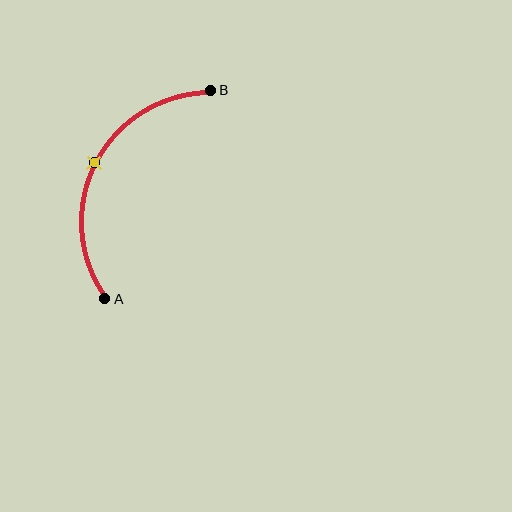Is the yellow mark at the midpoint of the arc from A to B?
Yes. The yellow mark lies on the arc at equal arc-length from both A and B — it is the arc midpoint.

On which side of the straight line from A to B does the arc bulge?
The arc bulges to the left of the straight line connecting A and B.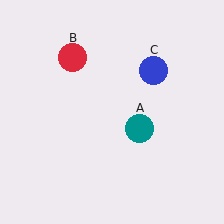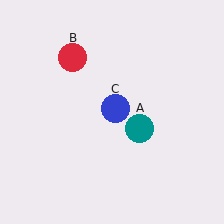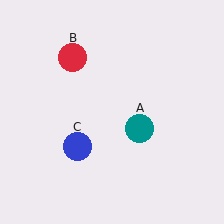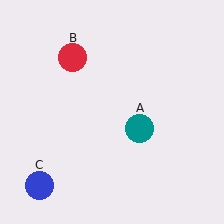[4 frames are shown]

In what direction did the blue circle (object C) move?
The blue circle (object C) moved down and to the left.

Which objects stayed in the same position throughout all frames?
Teal circle (object A) and red circle (object B) remained stationary.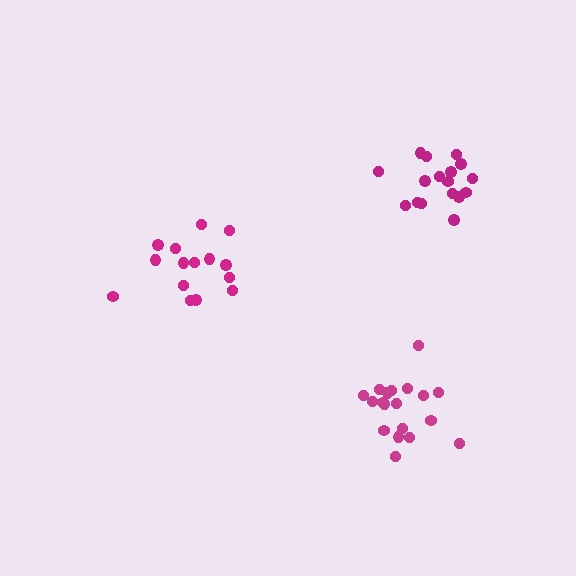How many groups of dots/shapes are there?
There are 3 groups.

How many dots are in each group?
Group 1: 15 dots, Group 2: 19 dots, Group 3: 17 dots (51 total).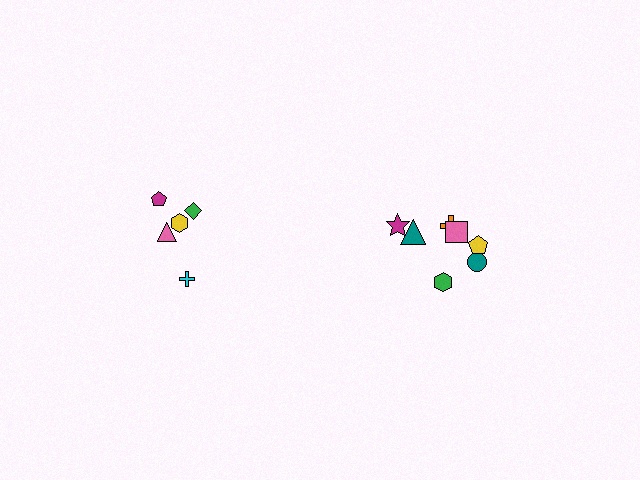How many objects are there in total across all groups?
There are 12 objects.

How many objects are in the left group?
There are 5 objects.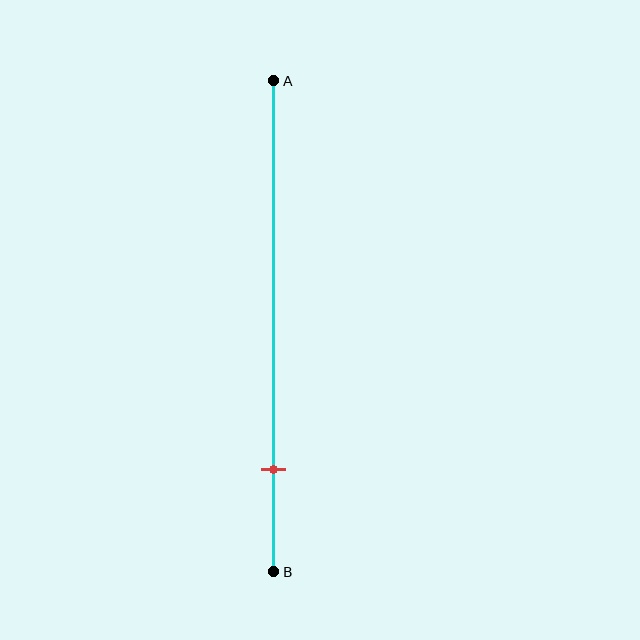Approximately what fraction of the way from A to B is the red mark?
The red mark is approximately 80% of the way from A to B.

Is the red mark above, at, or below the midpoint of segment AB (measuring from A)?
The red mark is below the midpoint of segment AB.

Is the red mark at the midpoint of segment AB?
No, the mark is at about 80% from A, not at the 50% midpoint.